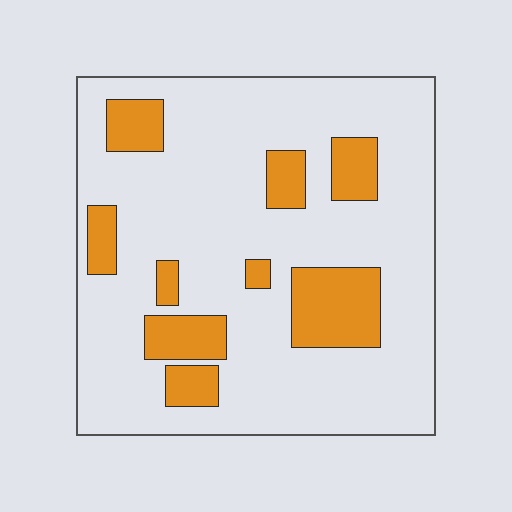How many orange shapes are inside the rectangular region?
9.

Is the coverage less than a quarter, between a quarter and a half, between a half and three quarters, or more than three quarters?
Less than a quarter.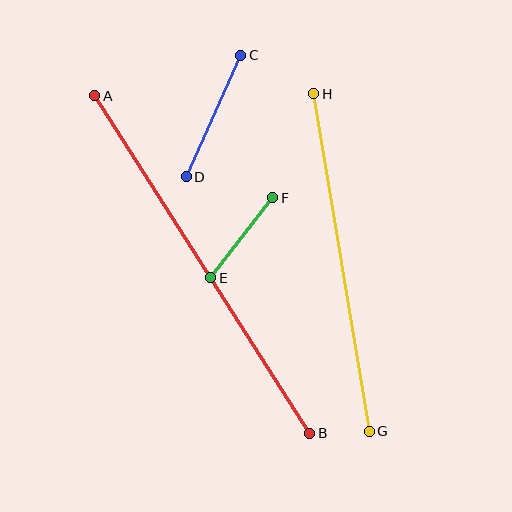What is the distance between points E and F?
The distance is approximately 101 pixels.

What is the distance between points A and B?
The distance is approximately 400 pixels.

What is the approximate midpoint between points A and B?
The midpoint is at approximately (202, 265) pixels.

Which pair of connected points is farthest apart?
Points A and B are farthest apart.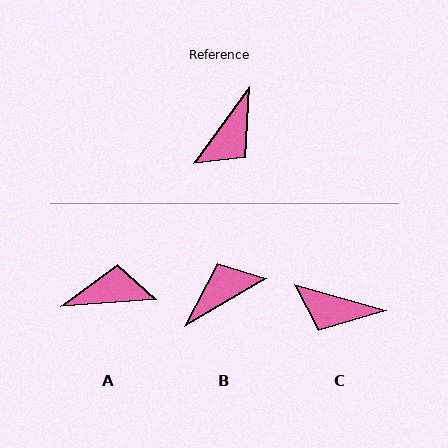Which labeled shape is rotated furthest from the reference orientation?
B, about 156 degrees away.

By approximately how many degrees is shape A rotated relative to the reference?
Approximately 130 degrees counter-clockwise.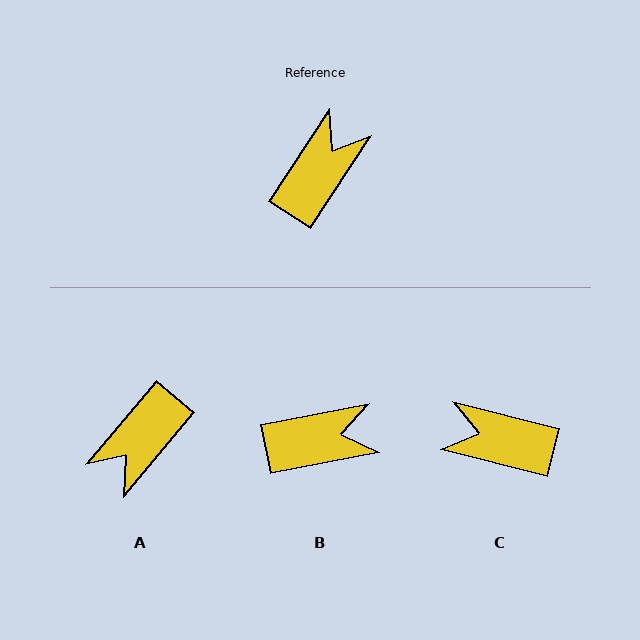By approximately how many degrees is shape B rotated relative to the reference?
Approximately 46 degrees clockwise.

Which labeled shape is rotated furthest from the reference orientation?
A, about 173 degrees away.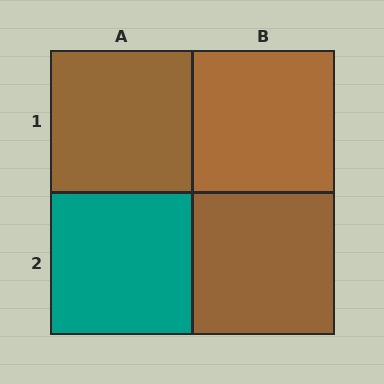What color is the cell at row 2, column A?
Teal.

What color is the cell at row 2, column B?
Brown.